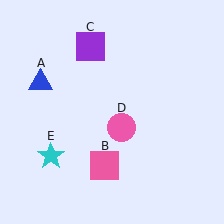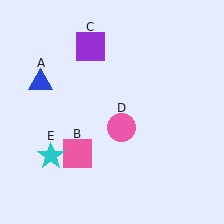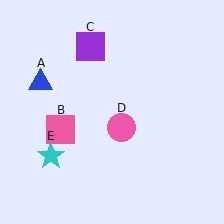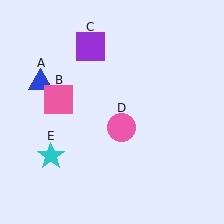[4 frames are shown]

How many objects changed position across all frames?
1 object changed position: pink square (object B).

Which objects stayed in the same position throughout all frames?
Blue triangle (object A) and purple square (object C) and pink circle (object D) and cyan star (object E) remained stationary.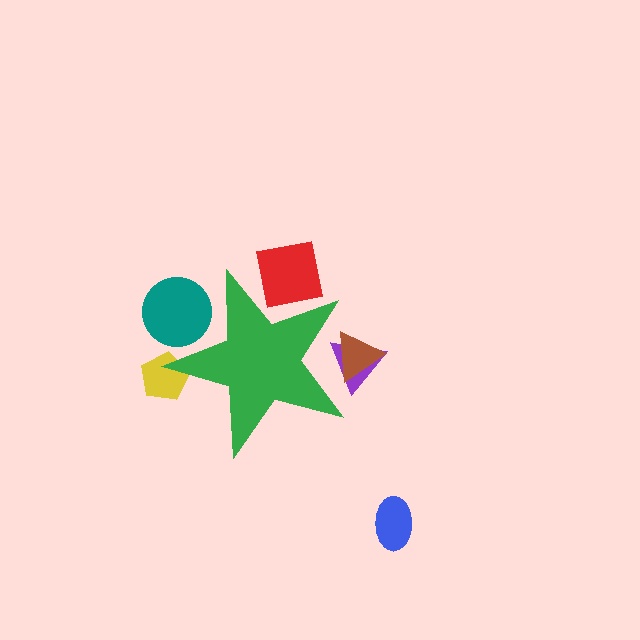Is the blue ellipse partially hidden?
No, the blue ellipse is fully visible.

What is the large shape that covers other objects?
A green star.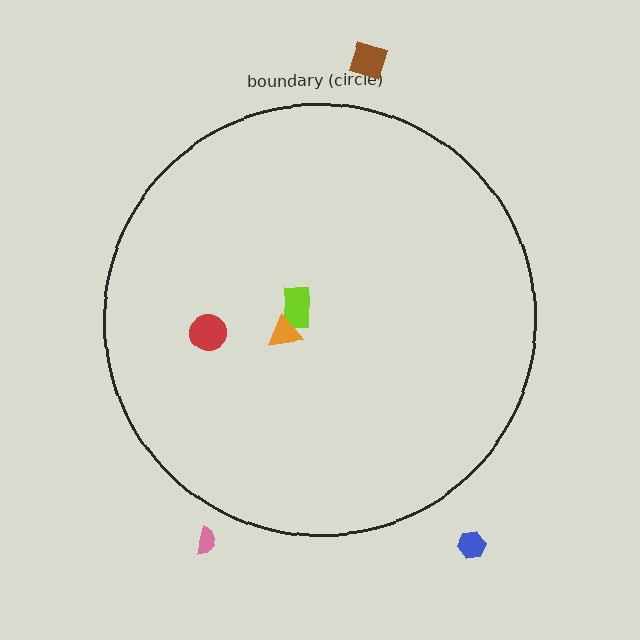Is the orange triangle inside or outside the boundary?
Inside.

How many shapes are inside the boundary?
3 inside, 3 outside.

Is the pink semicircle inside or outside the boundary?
Outside.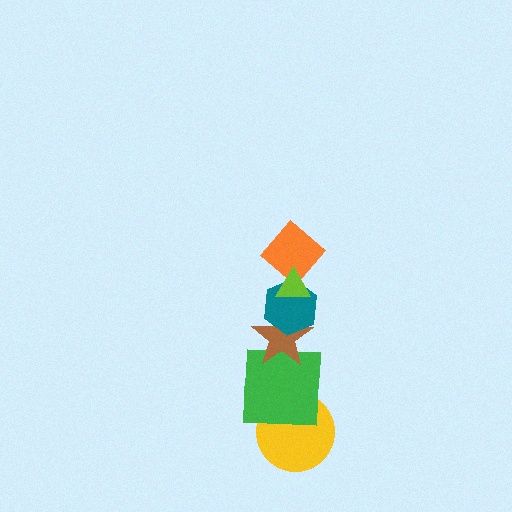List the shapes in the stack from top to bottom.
From top to bottom: the lime triangle, the orange diamond, the teal hexagon, the brown star, the green square, the yellow circle.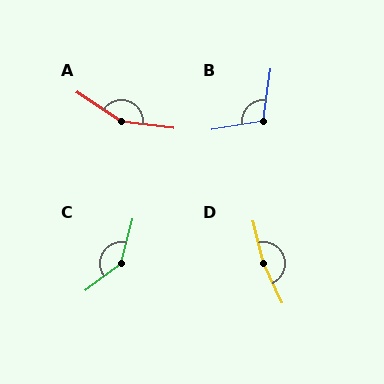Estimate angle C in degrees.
Approximately 141 degrees.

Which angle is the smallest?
B, at approximately 107 degrees.